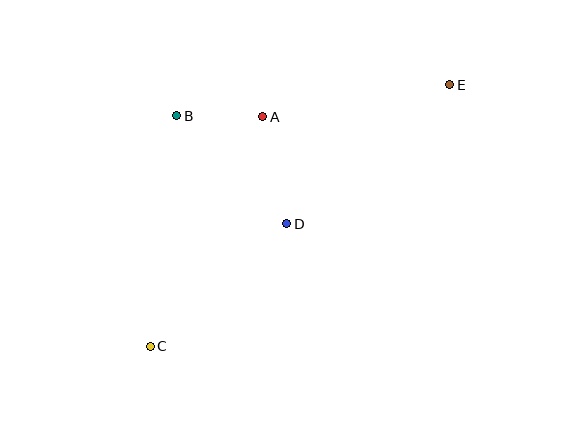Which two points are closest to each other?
Points A and B are closest to each other.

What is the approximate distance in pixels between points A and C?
The distance between A and C is approximately 255 pixels.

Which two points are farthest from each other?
Points C and E are farthest from each other.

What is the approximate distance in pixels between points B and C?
The distance between B and C is approximately 232 pixels.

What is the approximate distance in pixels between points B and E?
The distance between B and E is approximately 274 pixels.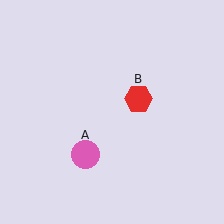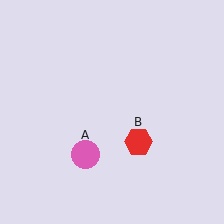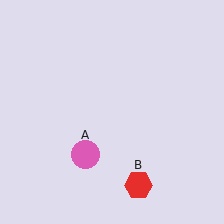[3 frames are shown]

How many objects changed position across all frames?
1 object changed position: red hexagon (object B).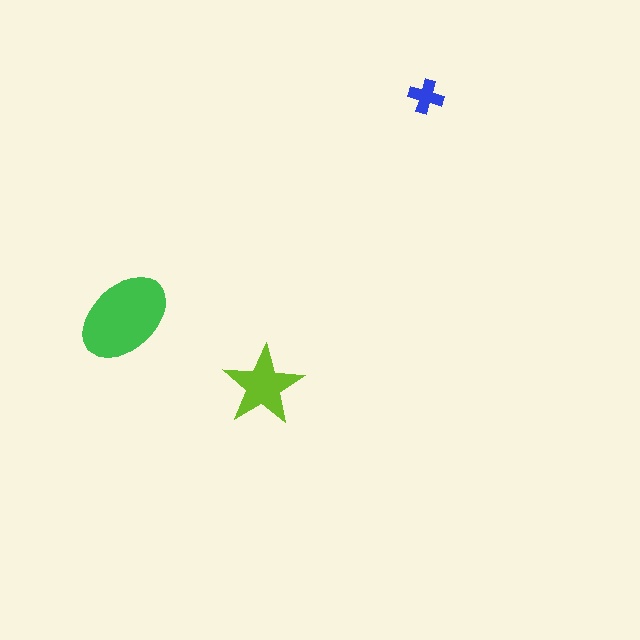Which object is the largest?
The green ellipse.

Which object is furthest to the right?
The blue cross is rightmost.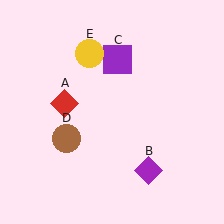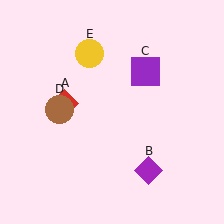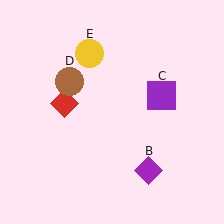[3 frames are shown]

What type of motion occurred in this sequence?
The purple square (object C), brown circle (object D) rotated clockwise around the center of the scene.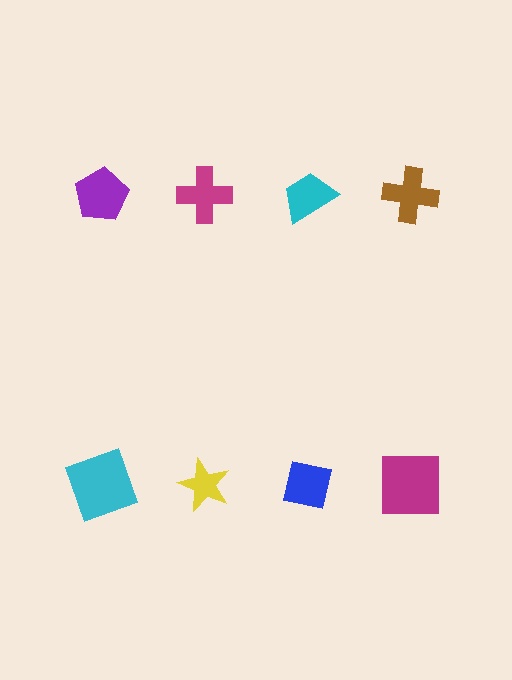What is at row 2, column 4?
A magenta square.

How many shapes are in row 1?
4 shapes.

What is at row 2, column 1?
A cyan square.